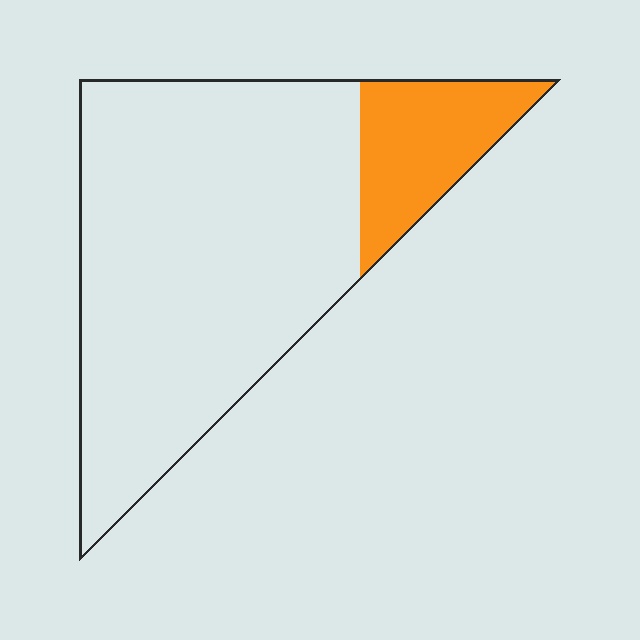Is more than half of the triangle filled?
No.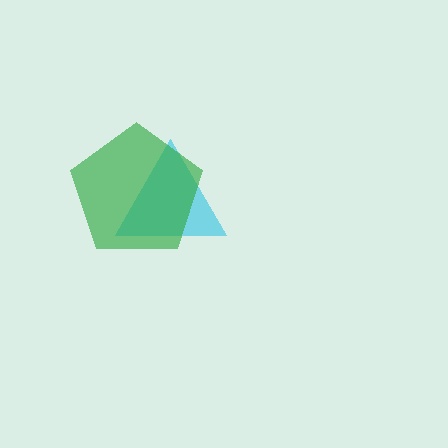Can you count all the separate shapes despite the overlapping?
Yes, there are 2 separate shapes.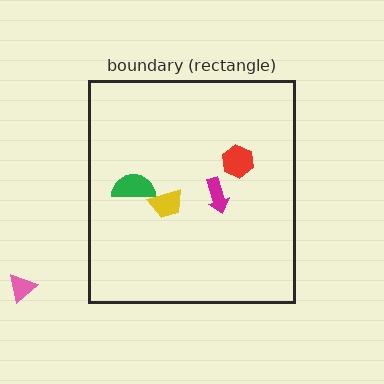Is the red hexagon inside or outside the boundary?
Inside.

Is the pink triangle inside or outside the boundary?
Outside.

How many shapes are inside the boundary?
4 inside, 1 outside.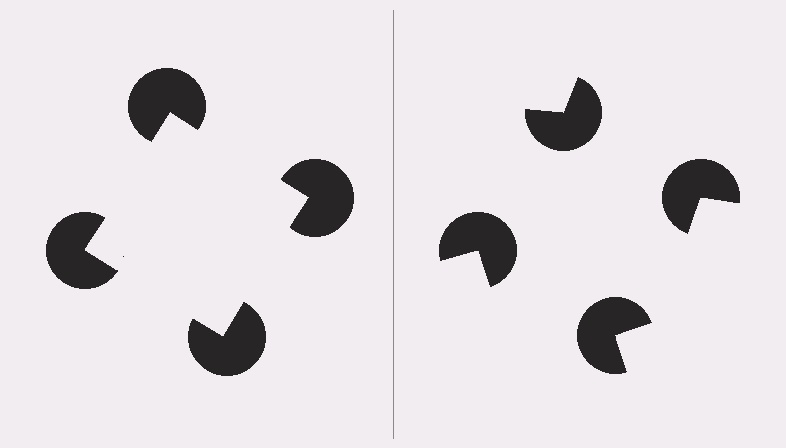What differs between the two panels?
The pac-man discs are positioned identically on both sides; only the wedge orientations differ. On the left they align to a square; on the right they are misaligned.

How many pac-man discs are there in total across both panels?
8 — 4 on each side.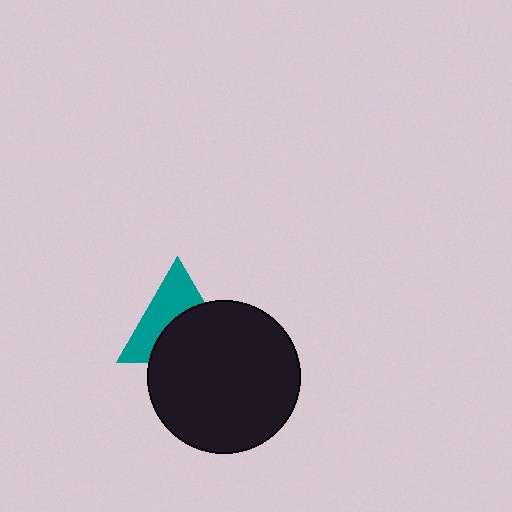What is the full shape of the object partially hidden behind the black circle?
The partially hidden object is a teal triangle.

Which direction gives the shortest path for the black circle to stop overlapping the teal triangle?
Moving down gives the shortest separation.